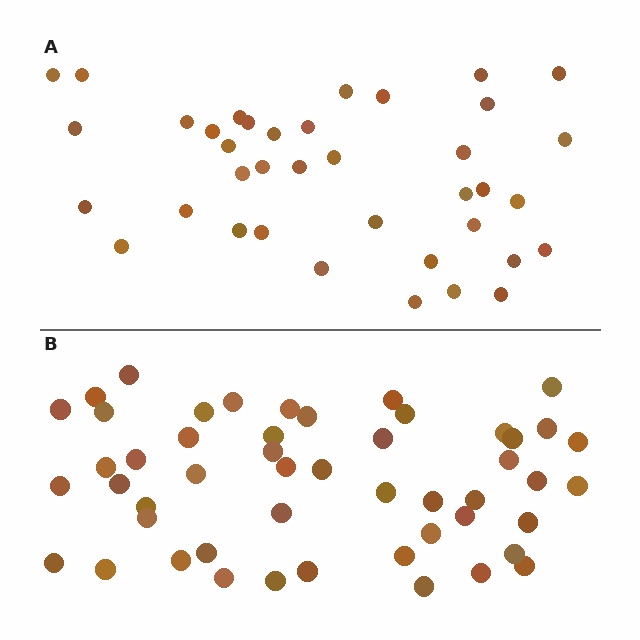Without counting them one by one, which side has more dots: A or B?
Region B (the bottom region) has more dots.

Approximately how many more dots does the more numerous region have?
Region B has roughly 12 or so more dots than region A.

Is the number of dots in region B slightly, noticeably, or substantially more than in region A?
Region B has noticeably more, but not dramatically so. The ratio is roughly 1.3 to 1.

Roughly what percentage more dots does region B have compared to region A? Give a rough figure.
About 30% more.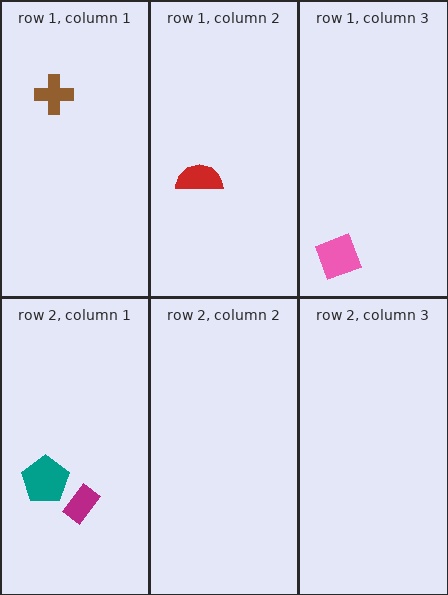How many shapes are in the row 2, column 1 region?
2.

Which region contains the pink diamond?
The row 1, column 3 region.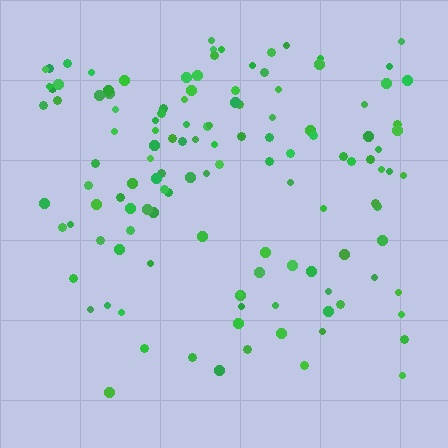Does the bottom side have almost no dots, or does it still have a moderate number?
Still a moderate number, just noticeably fewer than the top.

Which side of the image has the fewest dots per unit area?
The bottom.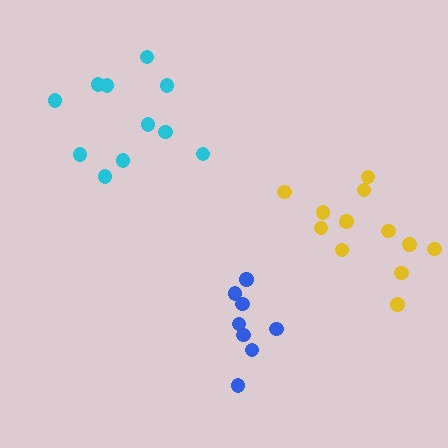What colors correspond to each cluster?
The clusters are colored: yellow, cyan, blue.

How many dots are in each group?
Group 1: 12 dots, Group 2: 11 dots, Group 3: 8 dots (31 total).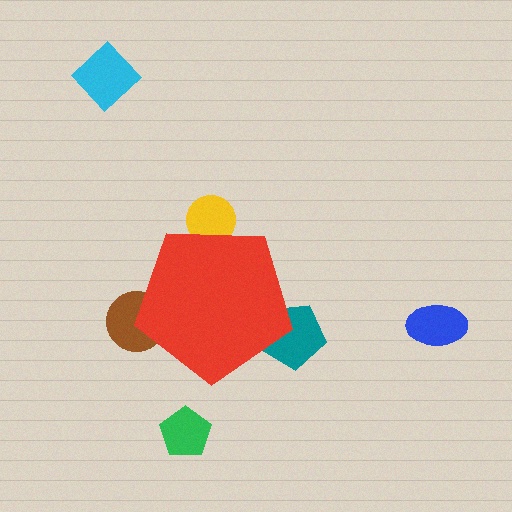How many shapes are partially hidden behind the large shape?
3 shapes are partially hidden.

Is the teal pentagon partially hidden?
Yes, the teal pentagon is partially hidden behind the red pentagon.